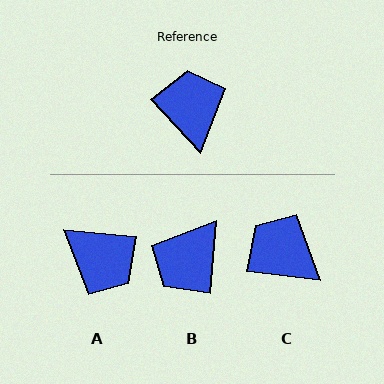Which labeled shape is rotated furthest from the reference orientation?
A, about 139 degrees away.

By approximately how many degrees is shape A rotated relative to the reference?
Approximately 139 degrees clockwise.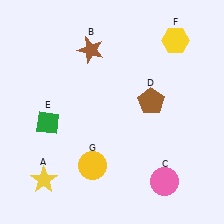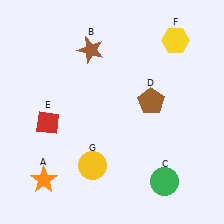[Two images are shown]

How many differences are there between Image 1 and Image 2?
There are 3 differences between the two images.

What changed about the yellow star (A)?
In Image 1, A is yellow. In Image 2, it changed to orange.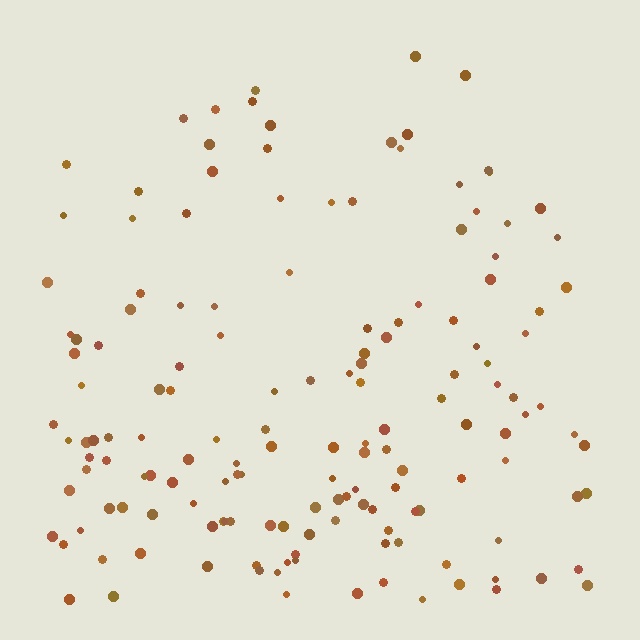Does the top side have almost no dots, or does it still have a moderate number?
Still a moderate number, just noticeably fewer than the bottom.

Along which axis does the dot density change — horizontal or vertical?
Vertical.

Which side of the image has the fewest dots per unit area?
The top.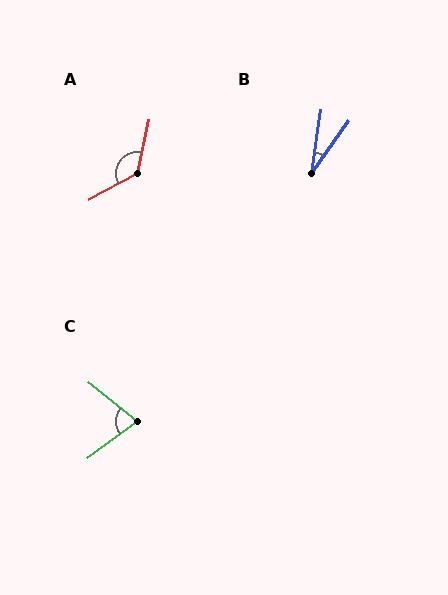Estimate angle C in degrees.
Approximately 75 degrees.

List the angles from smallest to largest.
B (26°), C (75°), A (130°).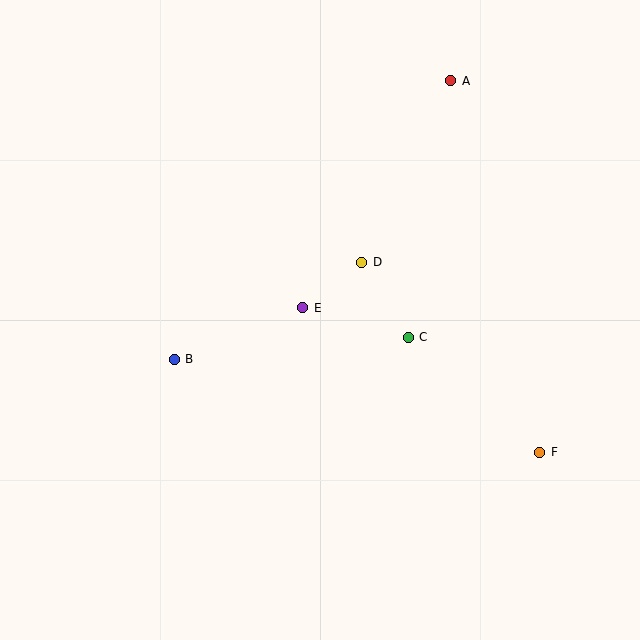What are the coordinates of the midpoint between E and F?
The midpoint between E and F is at (421, 380).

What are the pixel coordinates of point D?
Point D is at (362, 262).